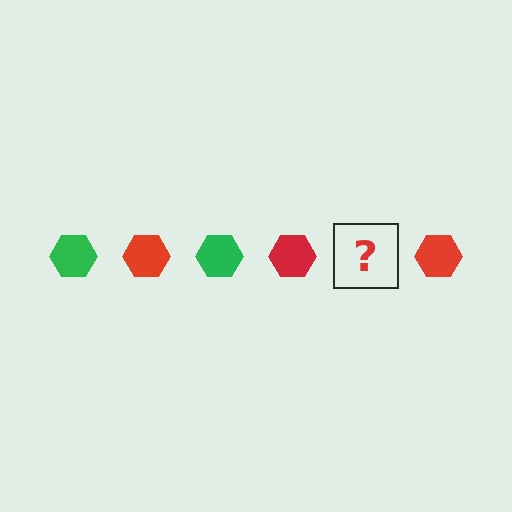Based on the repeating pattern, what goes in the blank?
The blank should be a green hexagon.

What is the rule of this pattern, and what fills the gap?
The rule is that the pattern cycles through green, red hexagons. The gap should be filled with a green hexagon.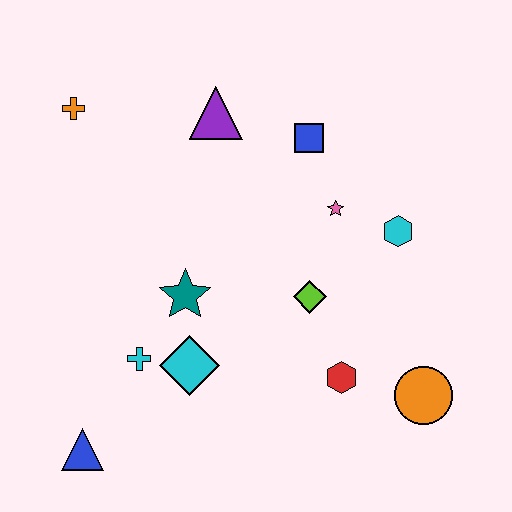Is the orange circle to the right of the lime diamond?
Yes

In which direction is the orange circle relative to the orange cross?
The orange circle is to the right of the orange cross.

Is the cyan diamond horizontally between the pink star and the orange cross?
Yes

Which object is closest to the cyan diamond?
The cyan cross is closest to the cyan diamond.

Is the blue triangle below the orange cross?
Yes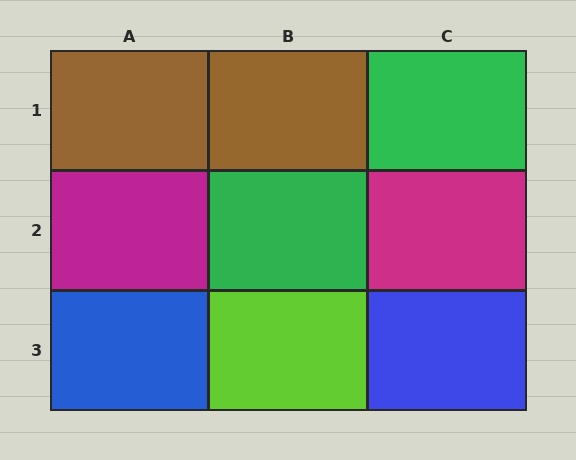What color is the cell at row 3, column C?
Blue.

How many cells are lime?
1 cell is lime.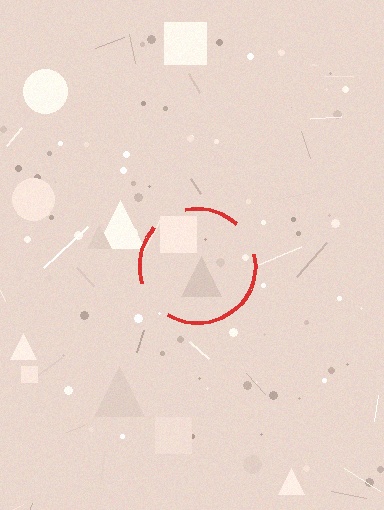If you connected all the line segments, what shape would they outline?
They would outline a circle.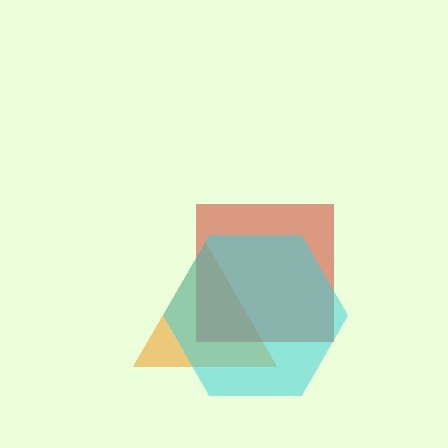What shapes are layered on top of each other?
The layered shapes are: an orange triangle, a red square, a cyan hexagon.